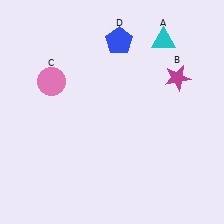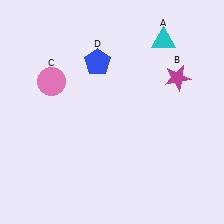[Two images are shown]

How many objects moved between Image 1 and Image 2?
1 object moved between the two images.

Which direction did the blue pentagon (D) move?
The blue pentagon (D) moved left.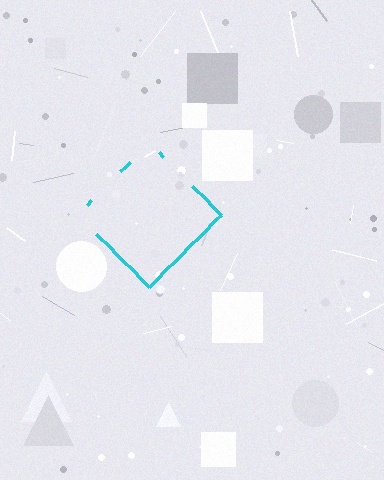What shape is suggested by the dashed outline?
The dashed outline suggests a diamond.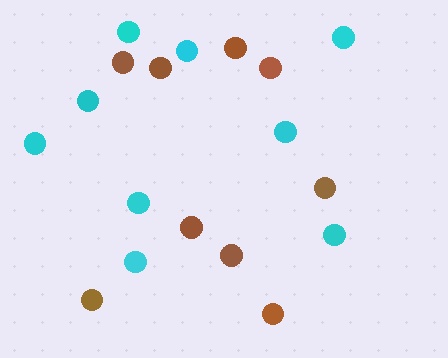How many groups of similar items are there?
There are 2 groups: one group of brown circles (9) and one group of cyan circles (9).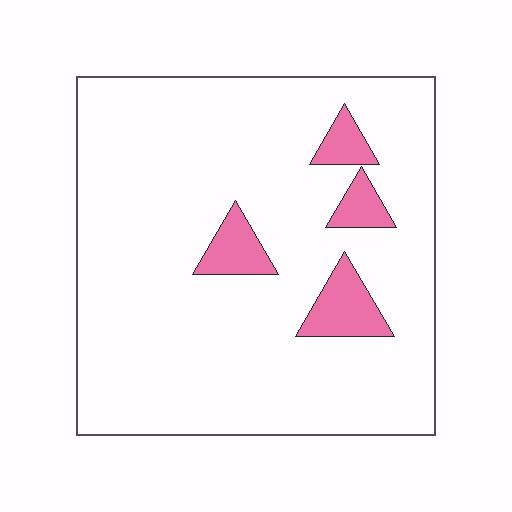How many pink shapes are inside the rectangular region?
4.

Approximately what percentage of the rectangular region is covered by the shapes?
Approximately 10%.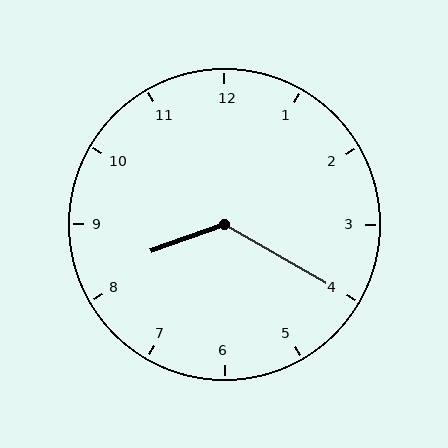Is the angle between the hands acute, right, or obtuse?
It is obtuse.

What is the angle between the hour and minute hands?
Approximately 130 degrees.